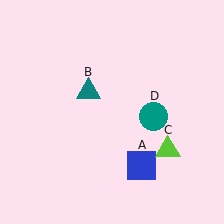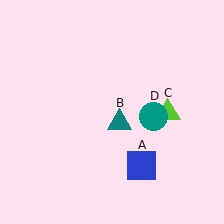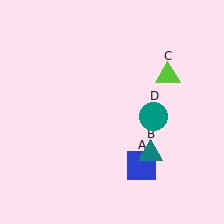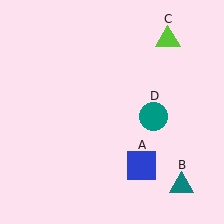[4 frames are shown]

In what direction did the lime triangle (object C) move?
The lime triangle (object C) moved up.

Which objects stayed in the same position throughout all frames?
Blue square (object A) and teal circle (object D) remained stationary.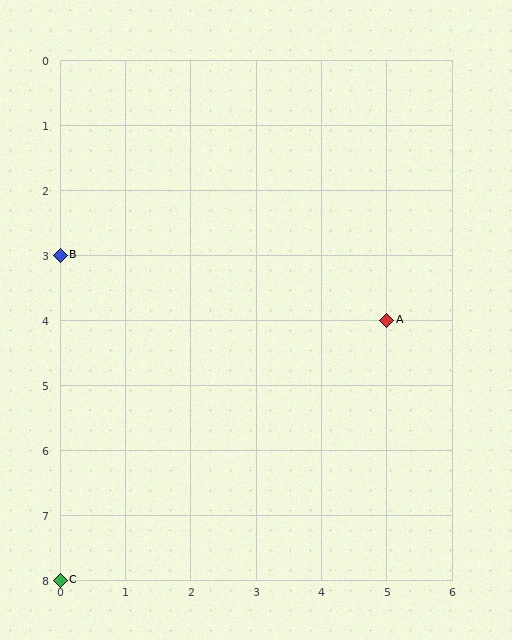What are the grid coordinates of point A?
Point A is at grid coordinates (5, 4).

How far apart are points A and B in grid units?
Points A and B are 5 columns and 1 row apart (about 5.1 grid units diagonally).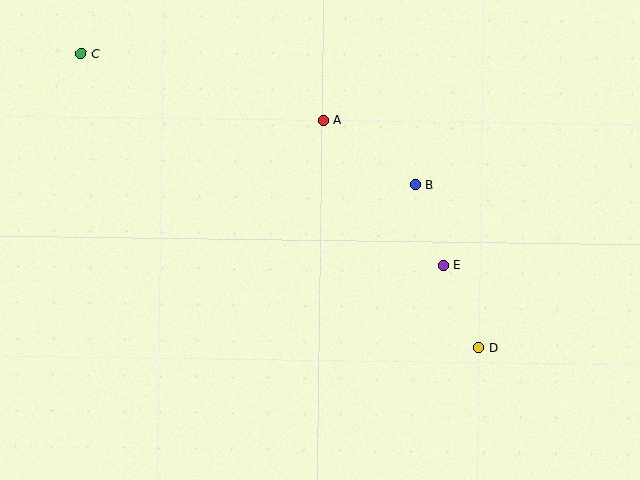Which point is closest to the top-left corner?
Point C is closest to the top-left corner.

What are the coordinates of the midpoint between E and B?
The midpoint between E and B is at (429, 225).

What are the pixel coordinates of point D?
Point D is at (479, 348).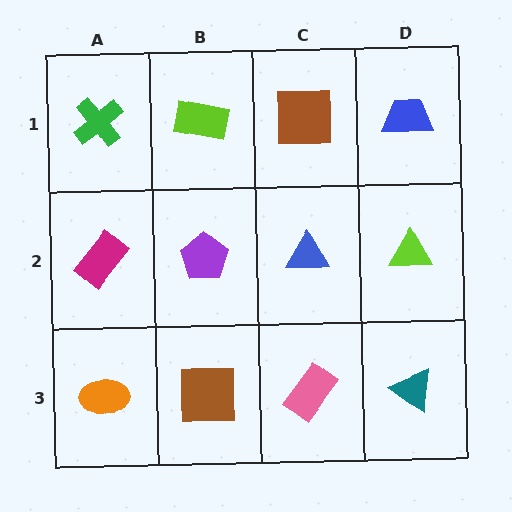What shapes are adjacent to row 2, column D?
A blue trapezoid (row 1, column D), a teal triangle (row 3, column D), a blue triangle (row 2, column C).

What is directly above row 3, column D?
A lime triangle.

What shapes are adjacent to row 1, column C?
A blue triangle (row 2, column C), a lime rectangle (row 1, column B), a blue trapezoid (row 1, column D).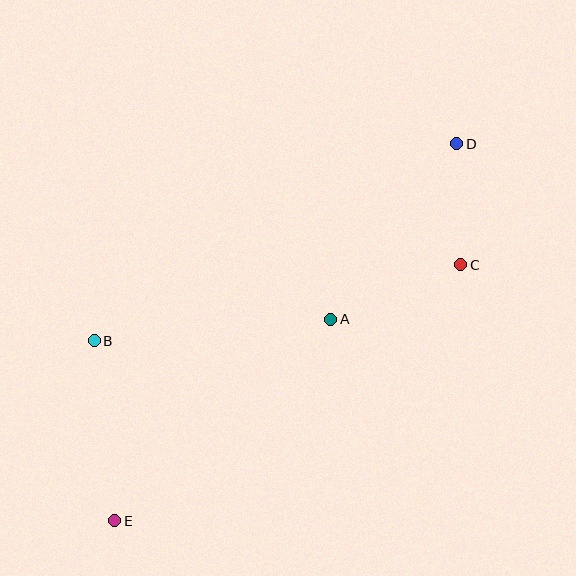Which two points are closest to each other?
Points C and D are closest to each other.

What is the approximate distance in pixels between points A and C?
The distance between A and C is approximately 141 pixels.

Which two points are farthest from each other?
Points D and E are farthest from each other.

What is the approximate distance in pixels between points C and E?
The distance between C and E is approximately 431 pixels.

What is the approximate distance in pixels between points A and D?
The distance between A and D is approximately 216 pixels.